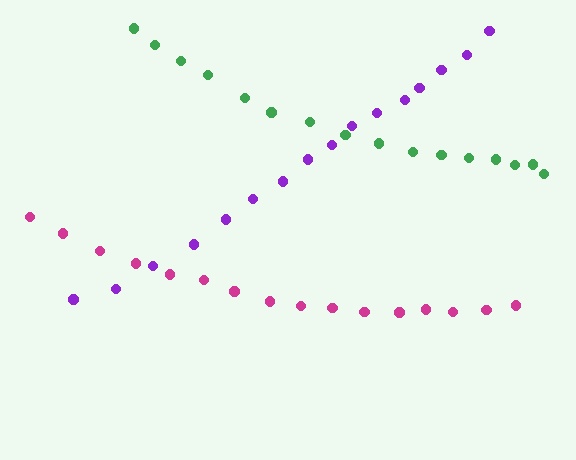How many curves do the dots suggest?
There are 3 distinct paths.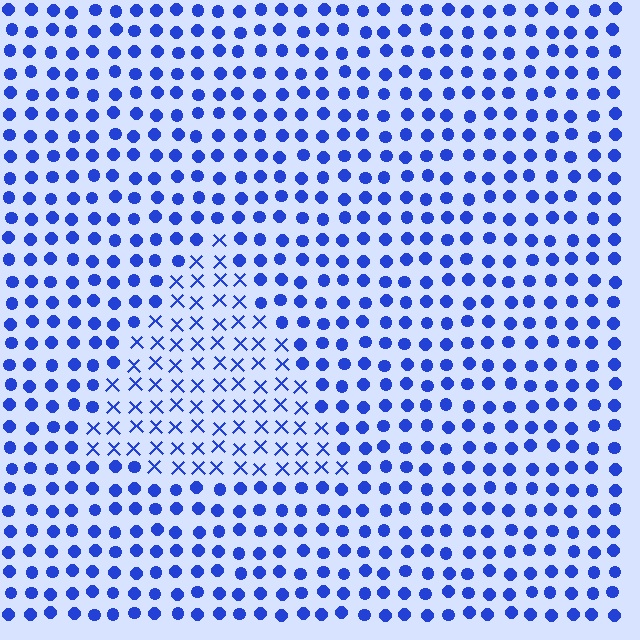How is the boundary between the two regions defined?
The boundary is defined by a change in element shape: X marks inside vs. circles outside. All elements share the same color and spacing.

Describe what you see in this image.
The image is filled with small blue elements arranged in a uniform grid. A triangle-shaped region contains X marks, while the surrounding area contains circles. The boundary is defined purely by the change in element shape.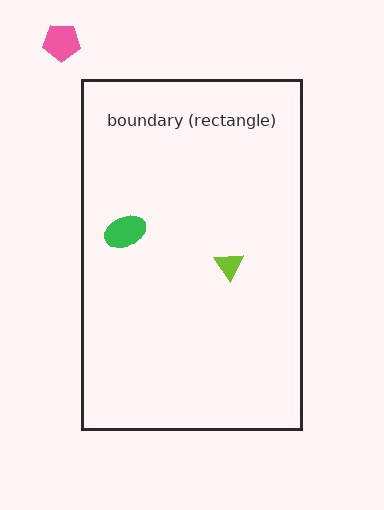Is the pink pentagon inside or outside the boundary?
Outside.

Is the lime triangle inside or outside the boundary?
Inside.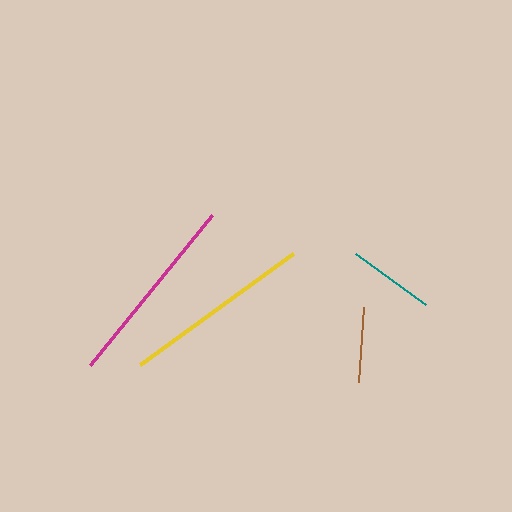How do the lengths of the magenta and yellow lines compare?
The magenta and yellow lines are approximately the same length.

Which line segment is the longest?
The magenta line is the longest at approximately 194 pixels.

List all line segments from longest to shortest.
From longest to shortest: magenta, yellow, teal, brown.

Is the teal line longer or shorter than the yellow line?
The yellow line is longer than the teal line.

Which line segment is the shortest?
The brown line is the shortest at approximately 75 pixels.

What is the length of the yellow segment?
The yellow segment is approximately 189 pixels long.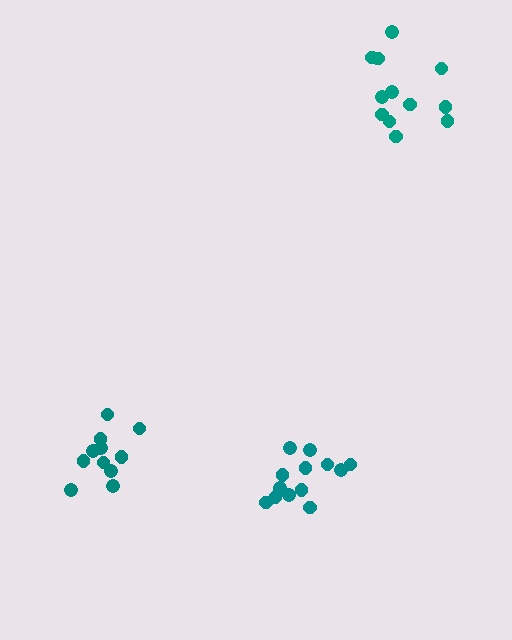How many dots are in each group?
Group 1: 13 dots, Group 2: 11 dots, Group 3: 12 dots (36 total).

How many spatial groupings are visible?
There are 3 spatial groupings.